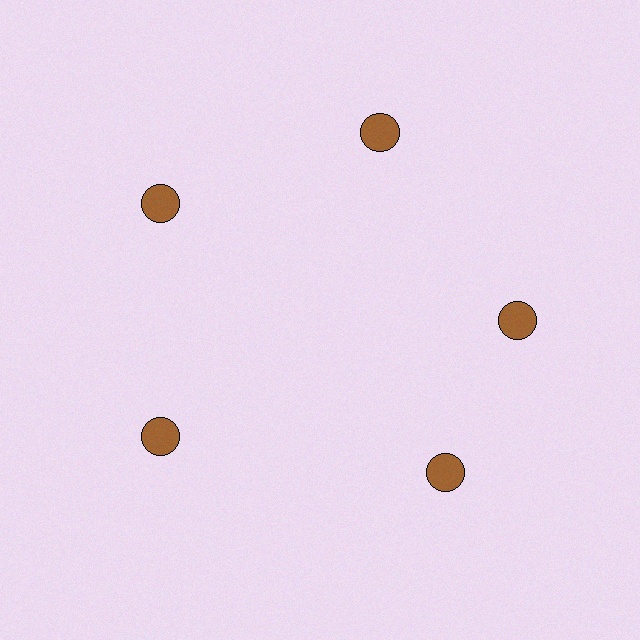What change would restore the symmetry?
The symmetry would be restored by rotating it back into even spacing with its neighbors so that all 5 circles sit at equal angles and equal distance from the center.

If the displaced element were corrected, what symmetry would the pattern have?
It would have 5-fold rotational symmetry — the pattern would map onto itself every 72 degrees.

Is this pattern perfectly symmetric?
No. The 5 brown circles are arranged in a ring, but one element near the 5 o'clock position is rotated out of alignment along the ring, breaking the 5-fold rotational symmetry.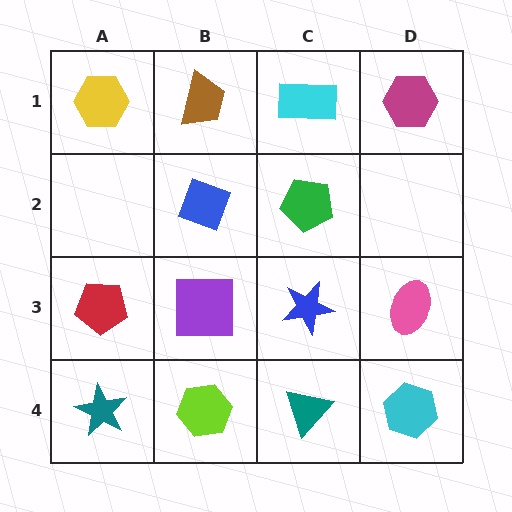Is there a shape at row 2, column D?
No, that cell is empty.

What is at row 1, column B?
A brown trapezoid.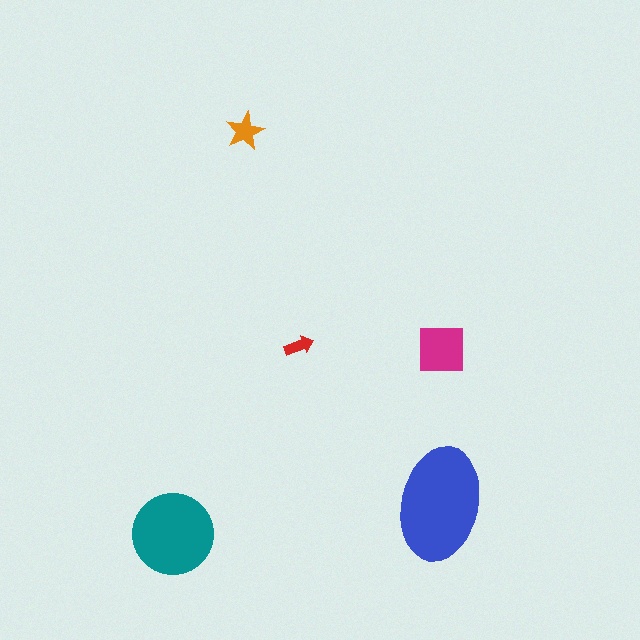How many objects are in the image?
There are 5 objects in the image.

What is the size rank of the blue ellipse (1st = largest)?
1st.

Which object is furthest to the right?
The magenta square is rightmost.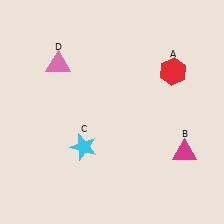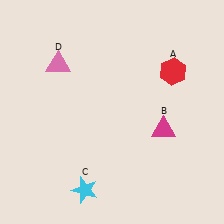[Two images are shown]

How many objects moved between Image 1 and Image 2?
2 objects moved between the two images.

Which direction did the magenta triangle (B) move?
The magenta triangle (B) moved up.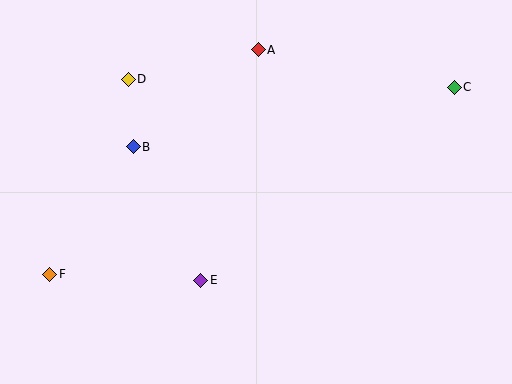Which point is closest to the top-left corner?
Point D is closest to the top-left corner.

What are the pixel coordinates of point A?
Point A is at (258, 50).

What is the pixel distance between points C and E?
The distance between C and E is 318 pixels.